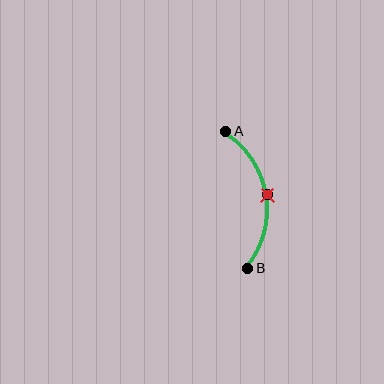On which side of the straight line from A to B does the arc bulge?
The arc bulges to the right of the straight line connecting A and B.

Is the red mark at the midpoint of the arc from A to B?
Yes. The red mark lies on the arc at equal arc-length from both A and B — it is the arc midpoint.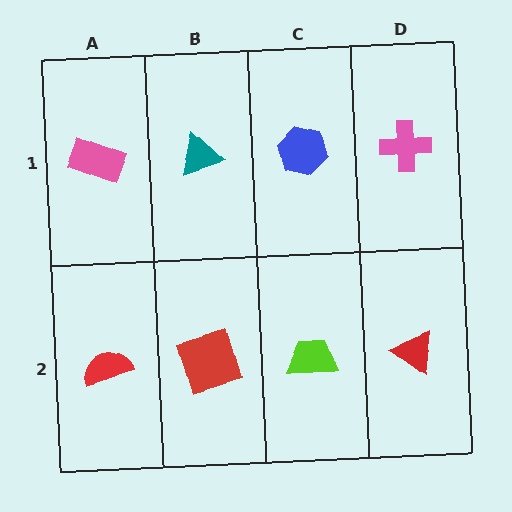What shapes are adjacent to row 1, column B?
A red square (row 2, column B), a pink rectangle (row 1, column A), a blue hexagon (row 1, column C).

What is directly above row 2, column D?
A pink cross.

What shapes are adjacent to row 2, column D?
A pink cross (row 1, column D), a lime trapezoid (row 2, column C).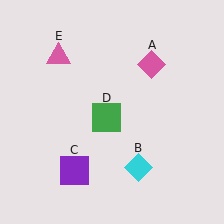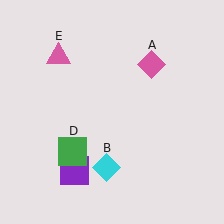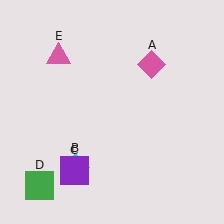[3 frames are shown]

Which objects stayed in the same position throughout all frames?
Pink diamond (object A) and purple square (object C) and pink triangle (object E) remained stationary.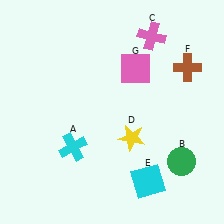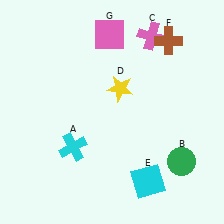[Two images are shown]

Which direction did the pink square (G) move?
The pink square (G) moved up.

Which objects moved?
The objects that moved are: the yellow star (D), the brown cross (F), the pink square (G).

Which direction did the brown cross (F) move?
The brown cross (F) moved up.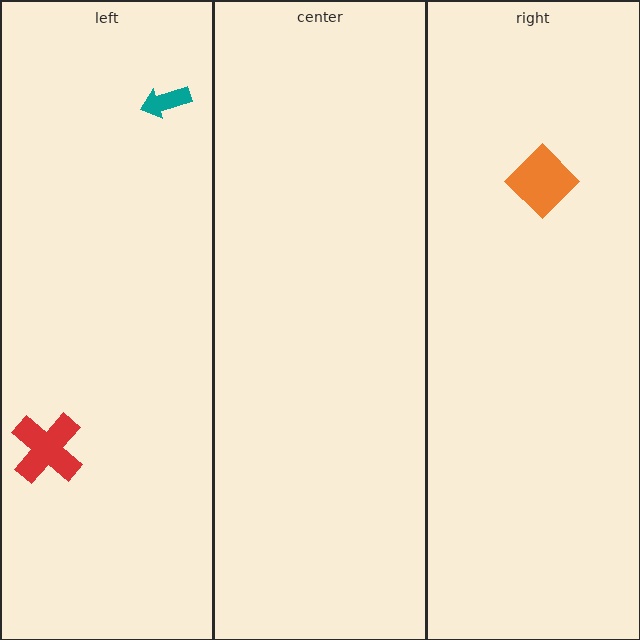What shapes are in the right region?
The orange diamond.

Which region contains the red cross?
The left region.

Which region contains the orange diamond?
The right region.